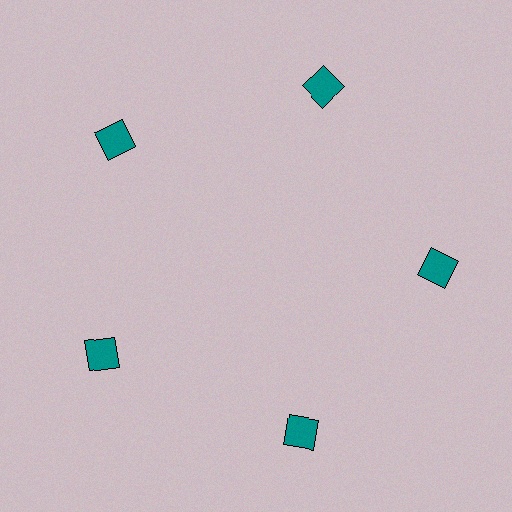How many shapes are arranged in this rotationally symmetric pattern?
There are 5 shapes, arranged in 5 groups of 1.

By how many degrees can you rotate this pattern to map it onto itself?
The pattern maps onto itself every 72 degrees of rotation.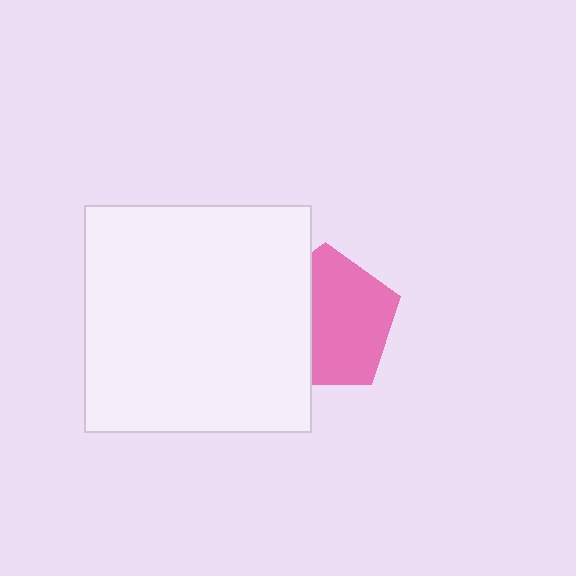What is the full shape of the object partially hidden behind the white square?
The partially hidden object is a pink pentagon.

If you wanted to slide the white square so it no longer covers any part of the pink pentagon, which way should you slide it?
Slide it left — that is the most direct way to separate the two shapes.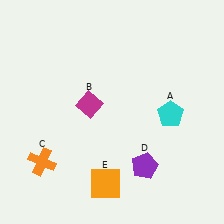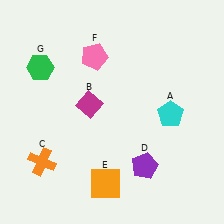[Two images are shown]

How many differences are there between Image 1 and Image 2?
There are 2 differences between the two images.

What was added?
A pink pentagon (F), a green hexagon (G) were added in Image 2.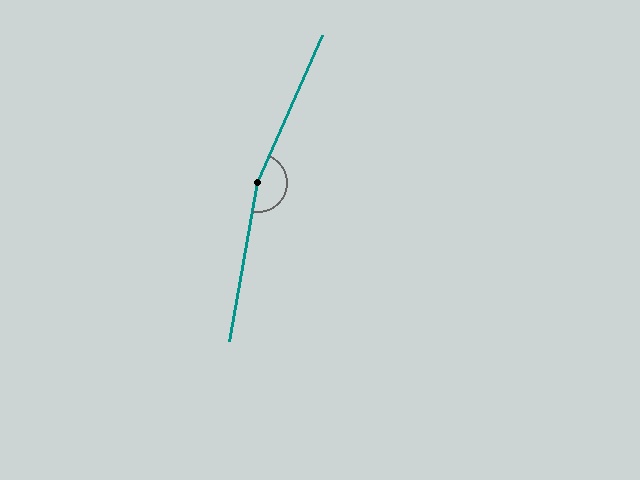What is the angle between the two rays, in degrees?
Approximately 166 degrees.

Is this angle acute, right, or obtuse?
It is obtuse.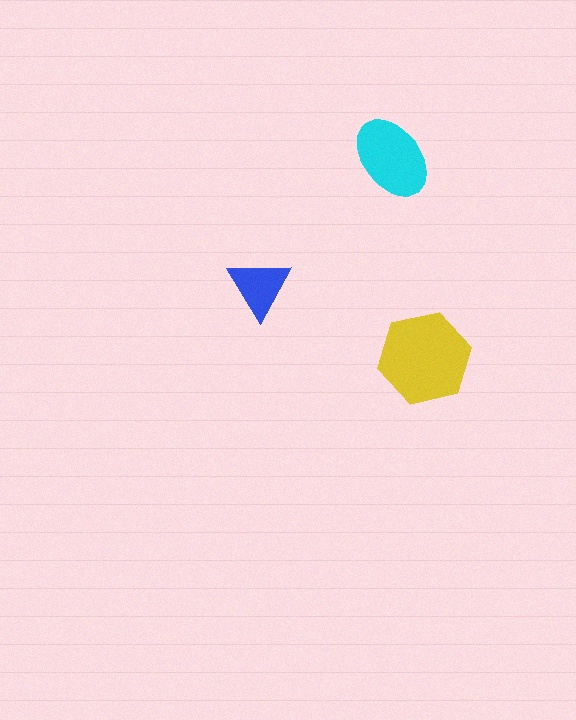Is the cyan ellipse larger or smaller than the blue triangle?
Larger.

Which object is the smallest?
The blue triangle.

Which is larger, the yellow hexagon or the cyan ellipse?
The yellow hexagon.